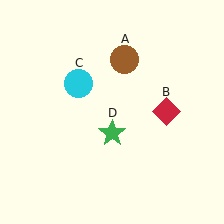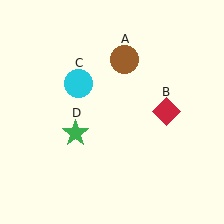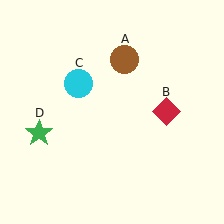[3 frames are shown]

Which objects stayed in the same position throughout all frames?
Brown circle (object A) and red diamond (object B) and cyan circle (object C) remained stationary.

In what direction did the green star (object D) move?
The green star (object D) moved left.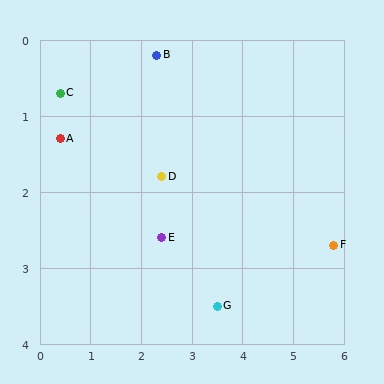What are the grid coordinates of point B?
Point B is at approximately (2.3, 0.2).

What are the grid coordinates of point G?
Point G is at approximately (3.5, 3.5).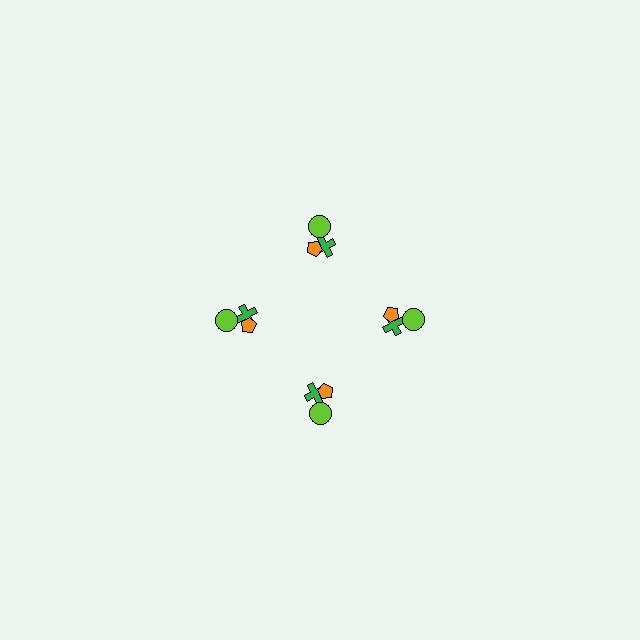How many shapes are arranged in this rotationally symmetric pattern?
There are 12 shapes, arranged in 4 groups of 3.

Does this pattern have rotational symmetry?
Yes, this pattern has 4-fold rotational symmetry. It looks the same after rotating 90 degrees around the center.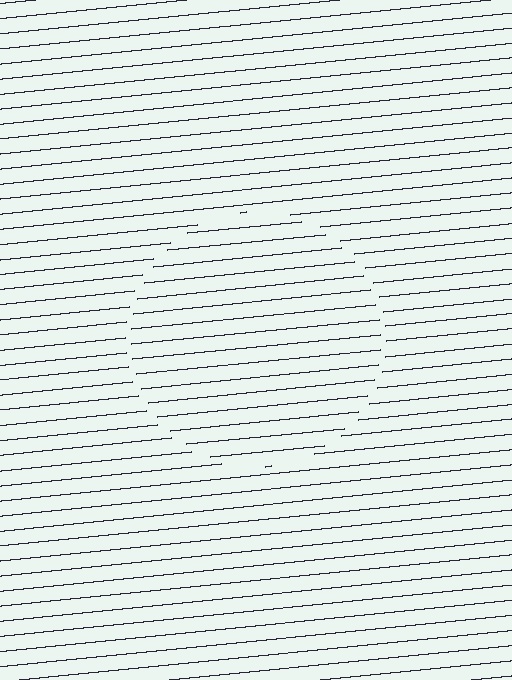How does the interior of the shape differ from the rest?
The interior of the shape contains the same grating, shifted by half a period — the contour is defined by the phase discontinuity where line-ends from the inner and outer gratings abut.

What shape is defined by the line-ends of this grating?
An illusory circle. The interior of the shape contains the same grating, shifted by half a period — the contour is defined by the phase discontinuity where line-ends from the inner and outer gratings abut.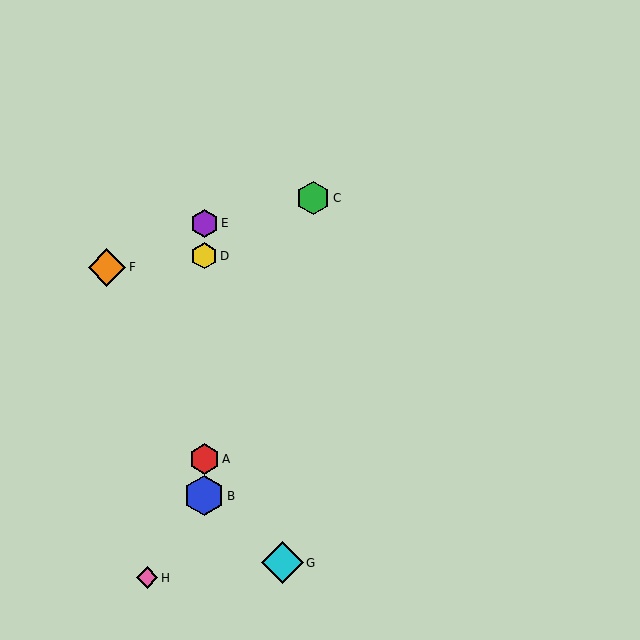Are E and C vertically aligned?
No, E is at x≈204 and C is at x≈313.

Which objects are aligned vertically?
Objects A, B, D, E are aligned vertically.